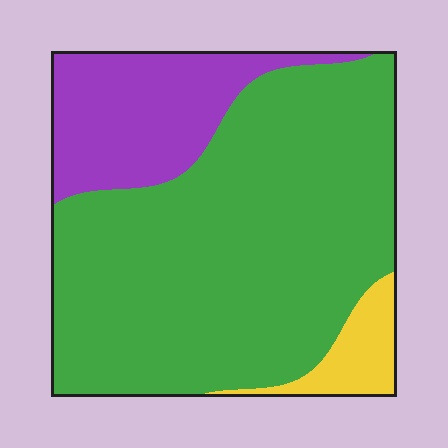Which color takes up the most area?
Green, at roughly 70%.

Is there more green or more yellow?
Green.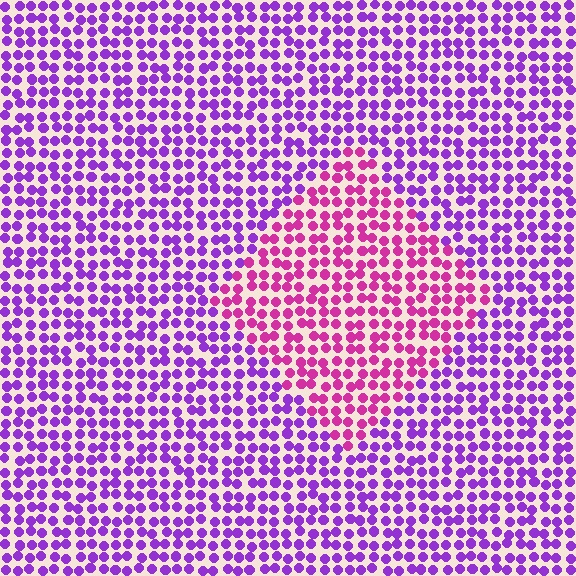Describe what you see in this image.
The image is filled with small purple elements in a uniform arrangement. A diamond-shaped region is visible where the elements are tinted to a slightly different hue, forming a subtle color boundary.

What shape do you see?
I see a diamond.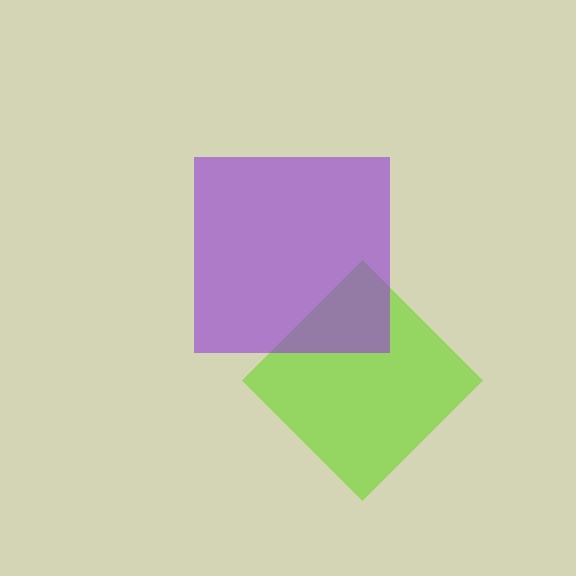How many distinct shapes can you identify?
There are 2 distinct shapes: a lime diamond, a purple square.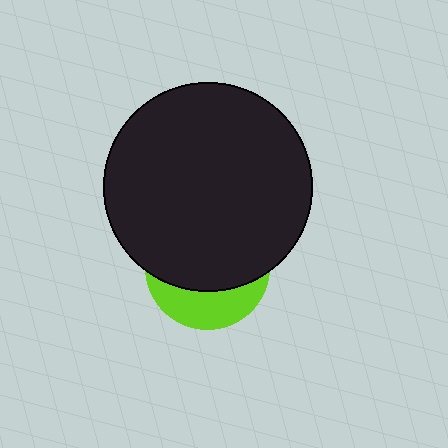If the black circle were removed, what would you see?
You would see the complete lime circle.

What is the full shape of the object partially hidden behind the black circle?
The partially hidden object is a lime circle.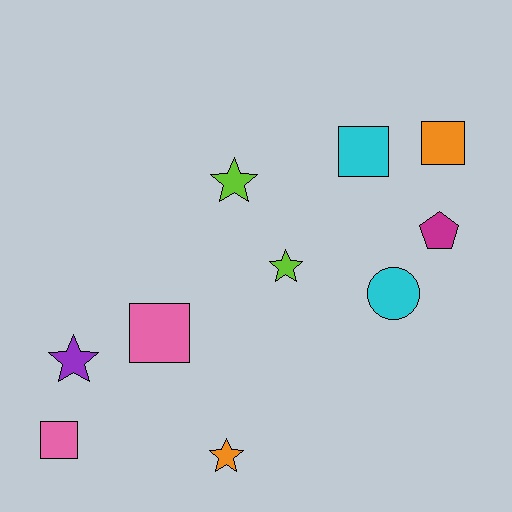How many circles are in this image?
There is 1 circle.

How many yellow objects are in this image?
There are no yellow objects.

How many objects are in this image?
There are 10 objects.